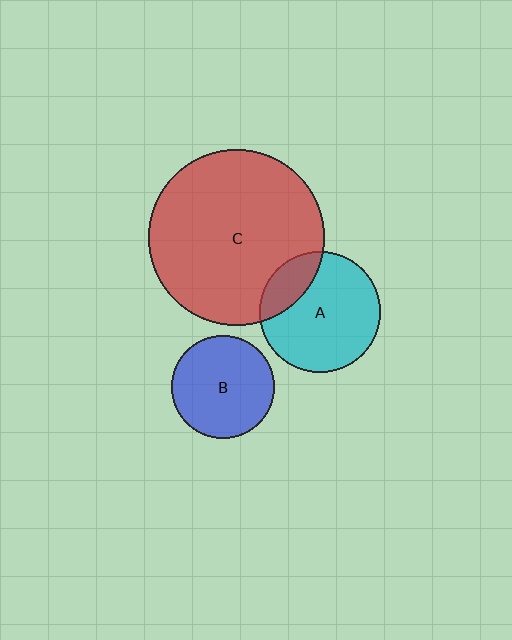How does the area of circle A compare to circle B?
Approximately 1.4 times.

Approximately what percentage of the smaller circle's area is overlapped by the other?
Approximately 20%.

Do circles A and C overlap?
Yes.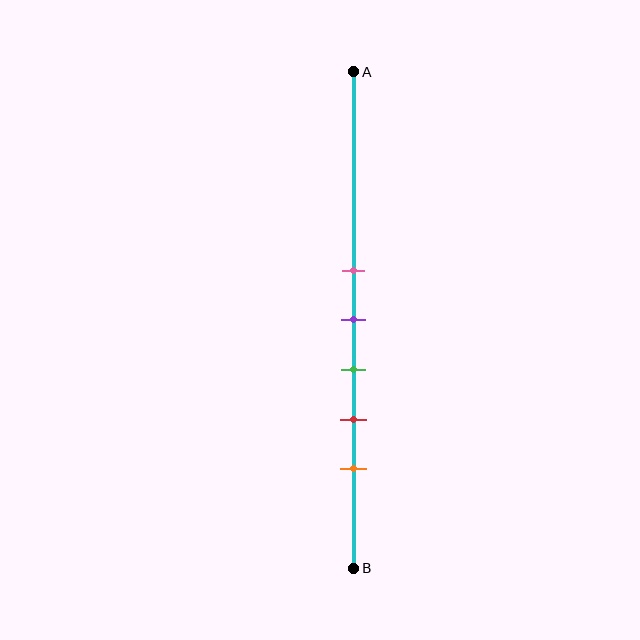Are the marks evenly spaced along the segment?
Yes, the marks are approximately evenly spaced.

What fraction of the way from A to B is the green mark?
The green mark is approximately 60% (0.6) of the way from A to B.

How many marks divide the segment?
There are 5 marks dividing the segment.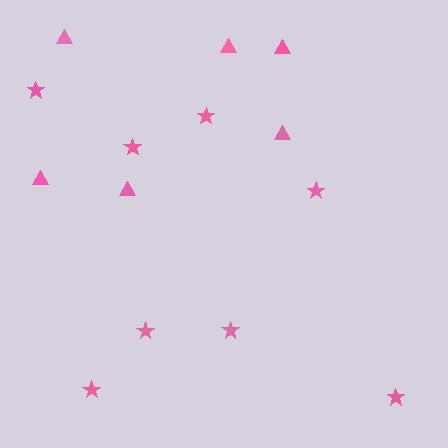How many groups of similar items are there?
There are 2 groups: one group of stars (8) and one group of triangles (6).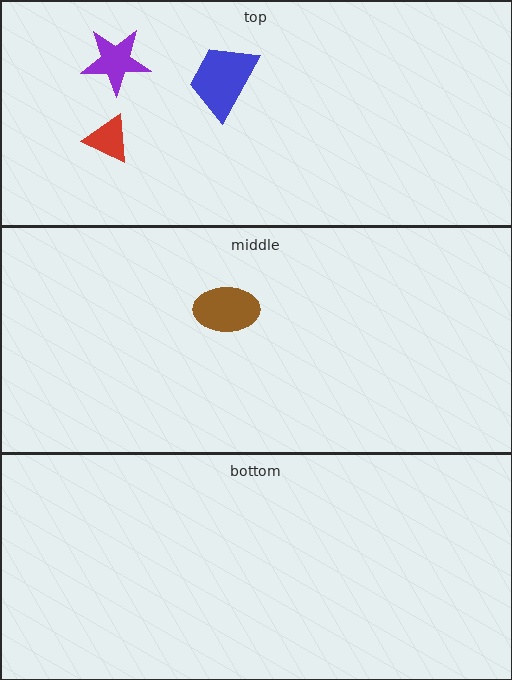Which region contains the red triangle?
The top region.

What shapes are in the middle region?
The brown ellipse.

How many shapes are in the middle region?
1.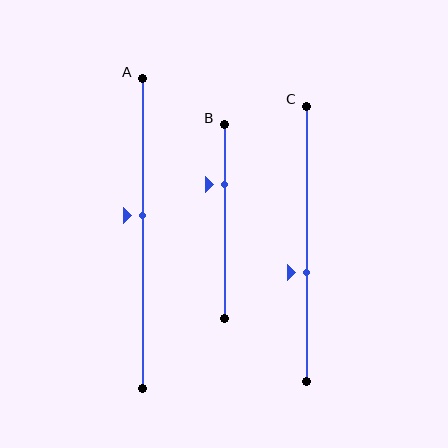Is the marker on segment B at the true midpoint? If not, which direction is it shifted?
No, the marker on segment B is shifted upward by about 19% of the segment length.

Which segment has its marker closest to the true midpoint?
Segment A has its marker closest to the true midpoint.